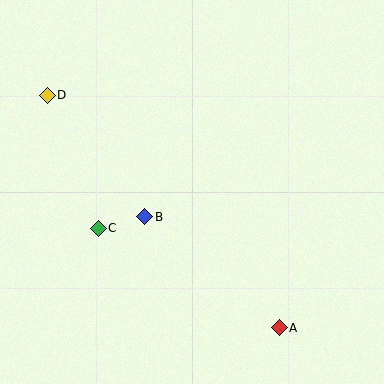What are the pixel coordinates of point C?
Point C is at (98, 228).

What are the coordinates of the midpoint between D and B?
The midpoint between D and B is at (96, 156).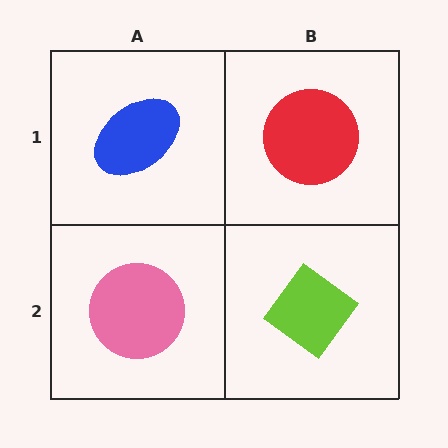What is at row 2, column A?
A pink circle.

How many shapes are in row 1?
2 shapes.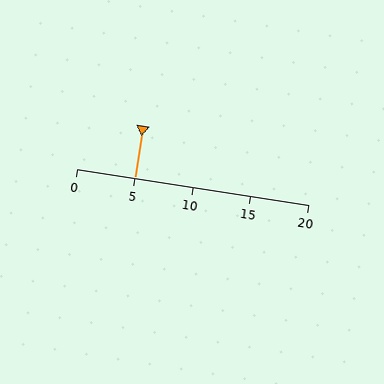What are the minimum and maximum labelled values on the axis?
The axis runs from 0 to 20.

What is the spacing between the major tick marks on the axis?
The major ticks are spaced 5 apart.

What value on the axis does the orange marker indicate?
The marker indicates approximately 5.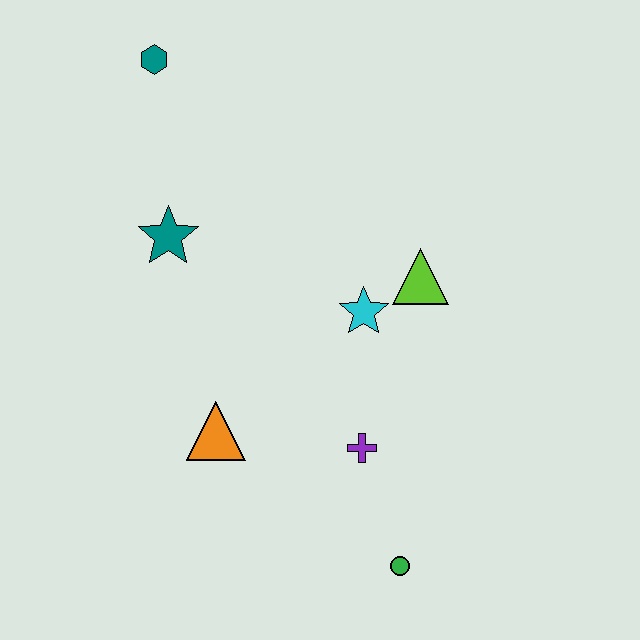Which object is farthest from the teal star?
The green circle is farthest from the teal star.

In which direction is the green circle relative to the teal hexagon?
The green circle is below the teal hexagon.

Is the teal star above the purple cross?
Yes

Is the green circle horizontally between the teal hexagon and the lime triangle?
Yes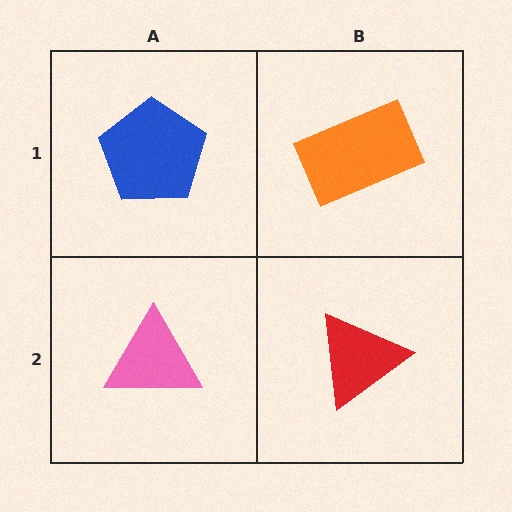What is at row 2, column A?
A pink triangle.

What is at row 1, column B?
An orange rectangle.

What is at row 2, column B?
A red triangle.